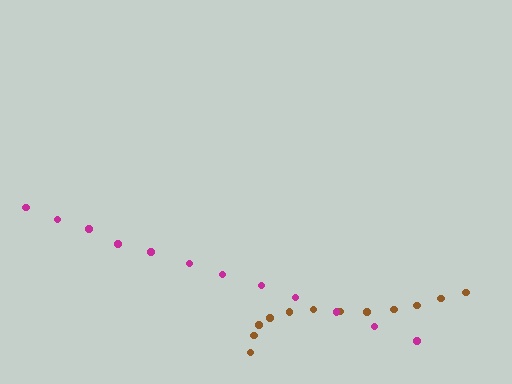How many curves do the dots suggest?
There are 2 distinct paths.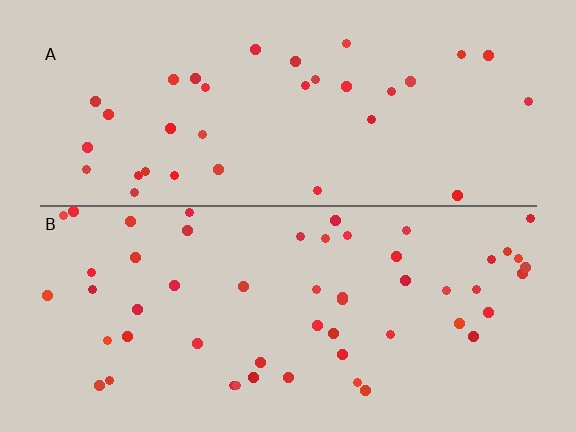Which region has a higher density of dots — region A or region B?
B (the bottom).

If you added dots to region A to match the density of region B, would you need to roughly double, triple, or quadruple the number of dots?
Approximately double.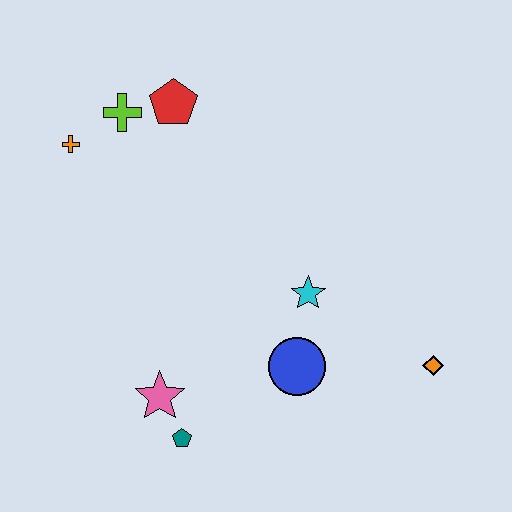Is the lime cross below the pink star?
No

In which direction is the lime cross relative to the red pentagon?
The lime cross is to the left of the red pentagon.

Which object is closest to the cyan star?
The blue circle is closest to the cyan star.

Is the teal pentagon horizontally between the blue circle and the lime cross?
Yes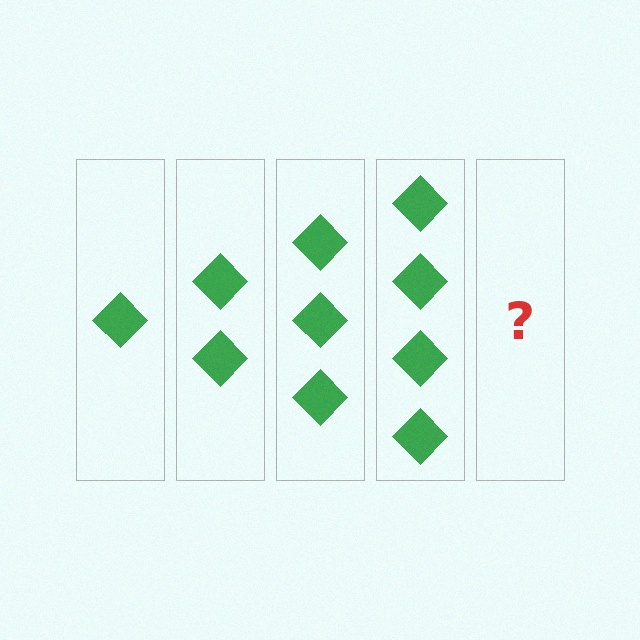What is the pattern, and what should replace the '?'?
The pattern is that each step adds one more diamond. The '?' should be 5 diamonds.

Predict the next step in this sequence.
The next step is 5 diamonds.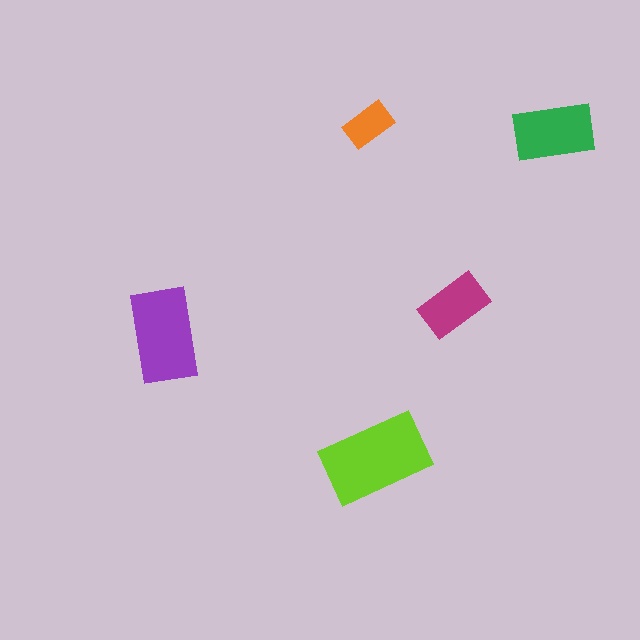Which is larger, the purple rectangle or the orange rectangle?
The purple one.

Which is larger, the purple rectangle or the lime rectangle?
The lime one.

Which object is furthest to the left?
The purple rectangle is leftmost.